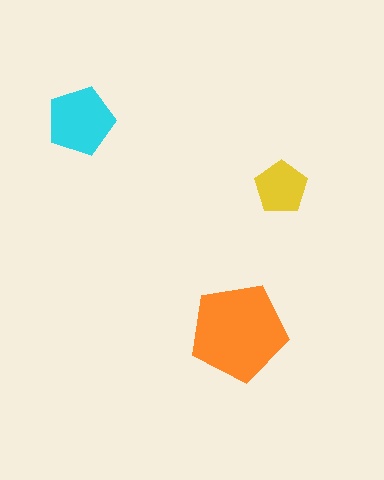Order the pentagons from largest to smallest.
the orange one, the cyan one, the yellow one.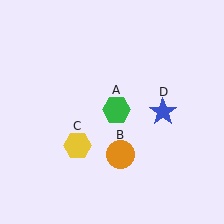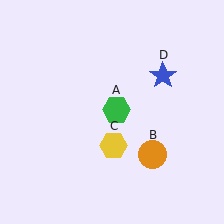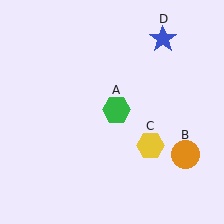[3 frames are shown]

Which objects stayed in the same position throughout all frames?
Green hexagon (object A) remained stationary.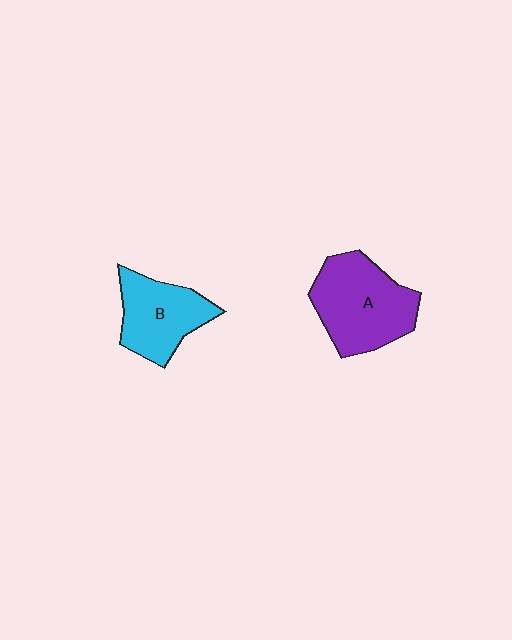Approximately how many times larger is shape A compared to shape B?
Approximately 1.3 times.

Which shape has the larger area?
Shape A (purple).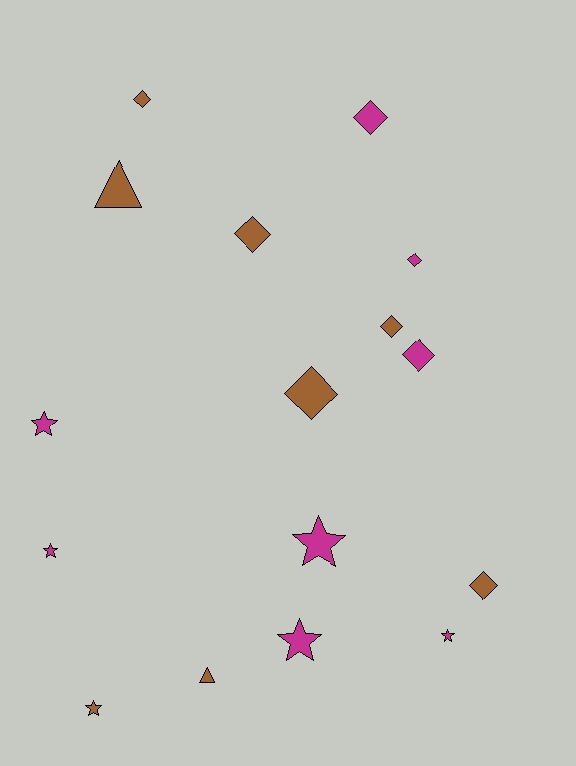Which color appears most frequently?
Magenta, with 8 objects.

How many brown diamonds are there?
There are 5 brown diamonds.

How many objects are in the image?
There are 16 objects.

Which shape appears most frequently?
Diamond, with 8 objects.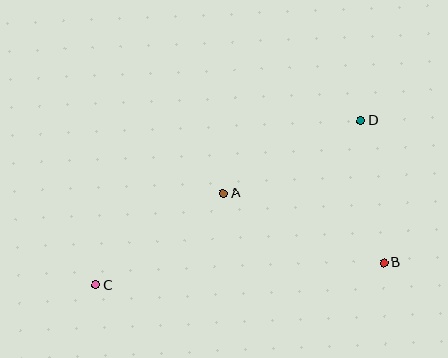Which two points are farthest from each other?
Points C and D are farthest from each other.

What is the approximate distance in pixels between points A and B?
The distance between A and B is approximately 175 pixels.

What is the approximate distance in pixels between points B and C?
The distance between B and C is approximately 289 pixels.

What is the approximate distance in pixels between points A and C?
The distance between A and C is approximately 157 pixels.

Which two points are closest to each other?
Points B and D are closest to each other.